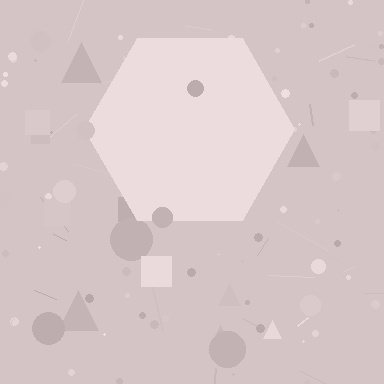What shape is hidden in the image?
A hexagon is hidden in the image.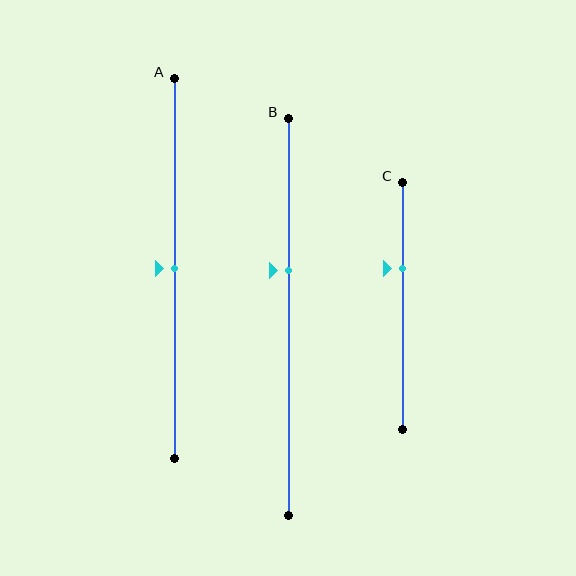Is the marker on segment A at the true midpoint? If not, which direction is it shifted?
Yes, the marker on segment A is at the true midpoint.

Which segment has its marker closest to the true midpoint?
Segment A has its marker closest to the true midpoint.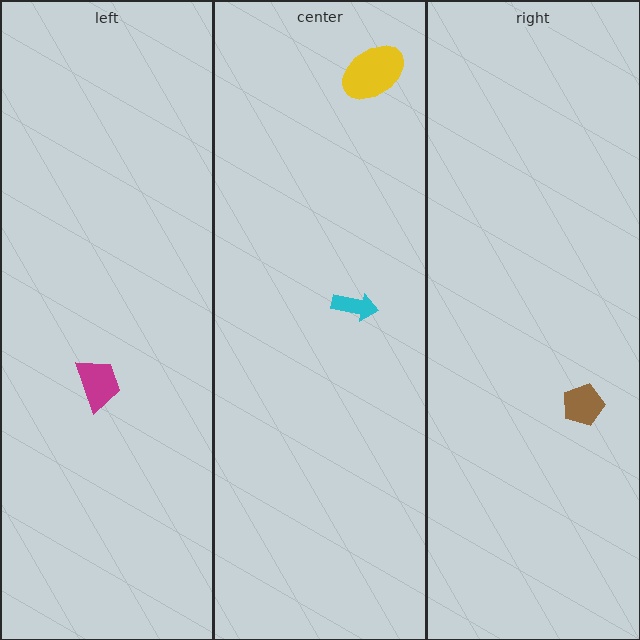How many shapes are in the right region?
1.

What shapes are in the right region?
The brown pentagon.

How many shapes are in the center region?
2.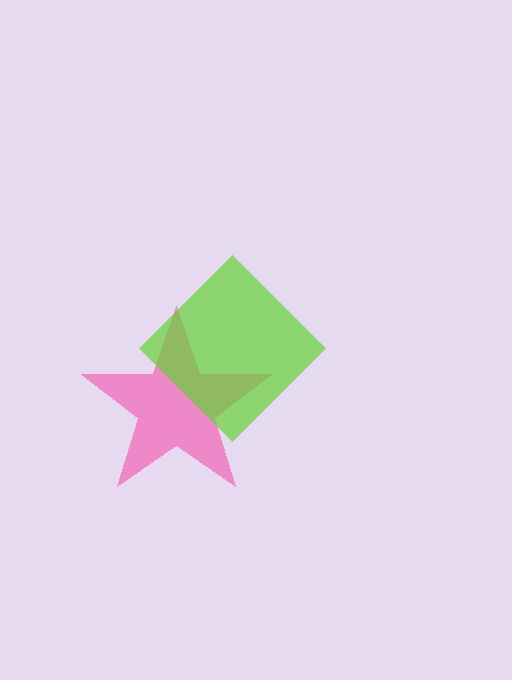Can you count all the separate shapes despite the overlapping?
Yes, there are 2 separate shapes.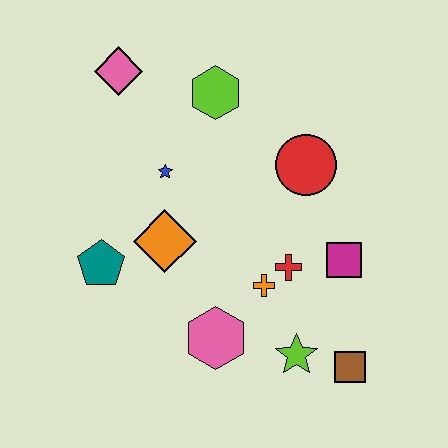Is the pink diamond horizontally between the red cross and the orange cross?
No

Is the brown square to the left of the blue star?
No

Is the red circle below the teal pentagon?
No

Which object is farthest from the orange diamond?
The brown square is farthest from the orange diamond.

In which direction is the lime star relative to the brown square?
The lime star is to the left of the brown square.